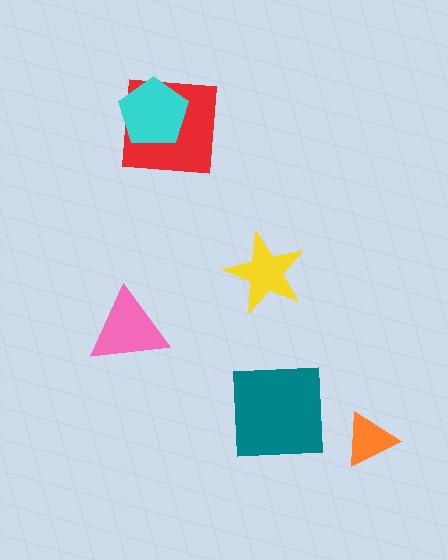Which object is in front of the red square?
The cyan pentagon is in front of the red square.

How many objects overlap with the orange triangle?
0 objects overlap with the orange triangle.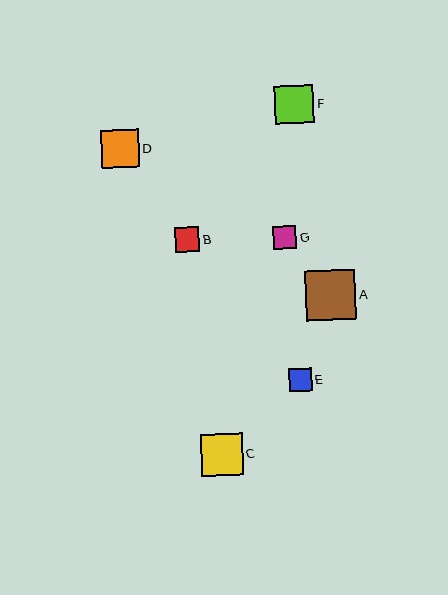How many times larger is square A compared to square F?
Square A is approximately 1.3 times the size of square F.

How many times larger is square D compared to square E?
Square D is approximately 1.7 times the size of square E.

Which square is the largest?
Square A is the largest with a size of approximately 50 pixels.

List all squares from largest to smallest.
From largest to smallest: A, C, F, D, B, G, E.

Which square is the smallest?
Square E is the smallest with a size of approximately 22 pixels.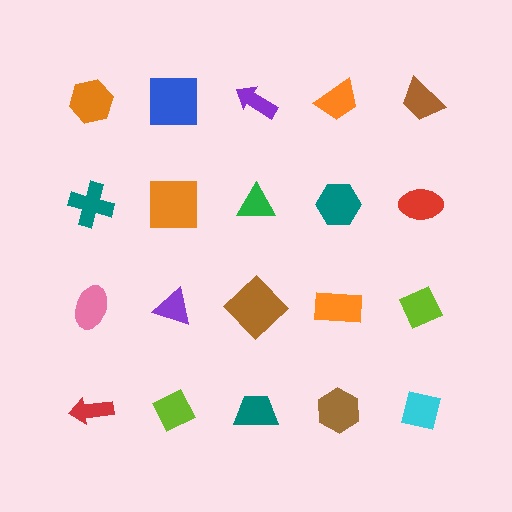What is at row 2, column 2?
An orange square.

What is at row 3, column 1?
A pink ellipse.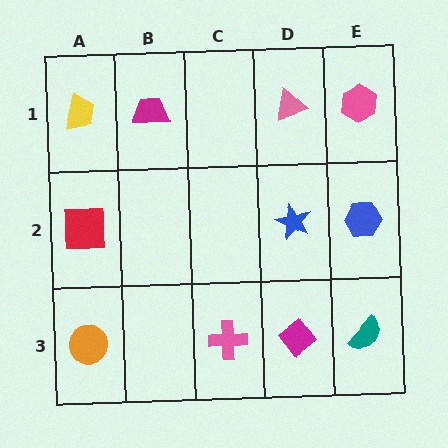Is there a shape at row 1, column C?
No, that cell is empty.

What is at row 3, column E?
A teal semicircle.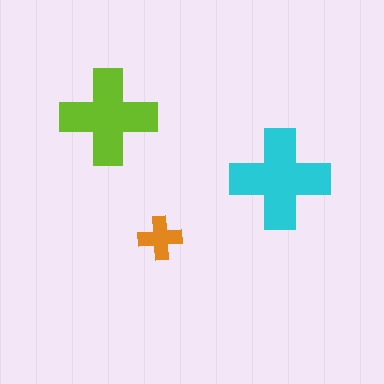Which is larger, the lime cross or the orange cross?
The lime one.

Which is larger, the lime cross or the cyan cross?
The cyan one.